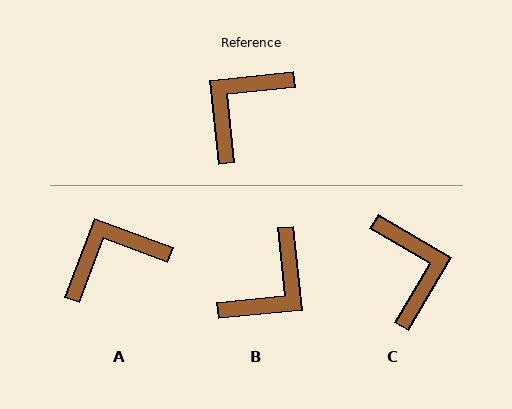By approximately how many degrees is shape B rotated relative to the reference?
Approximately 180 degrees clockwise.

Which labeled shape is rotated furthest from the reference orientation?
B, about 180 degrees away.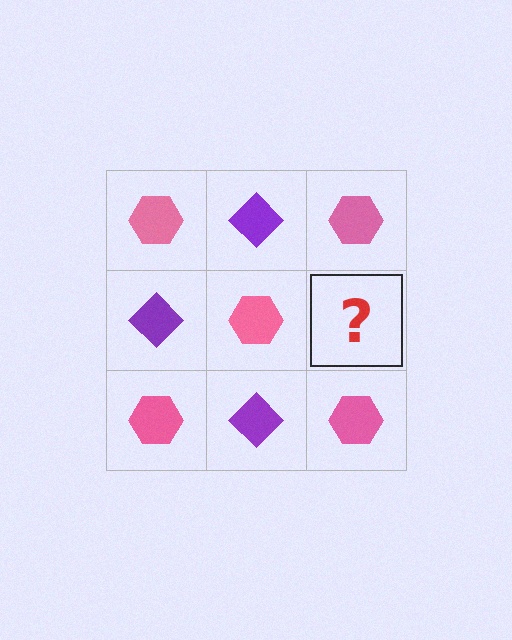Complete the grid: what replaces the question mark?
The question mark should be replaced with a purple diamond.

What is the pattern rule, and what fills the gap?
The rule is that it alternates pink hexagon and purple diamond in a checkerboard pattern. The gap should be filled with a purple diamond.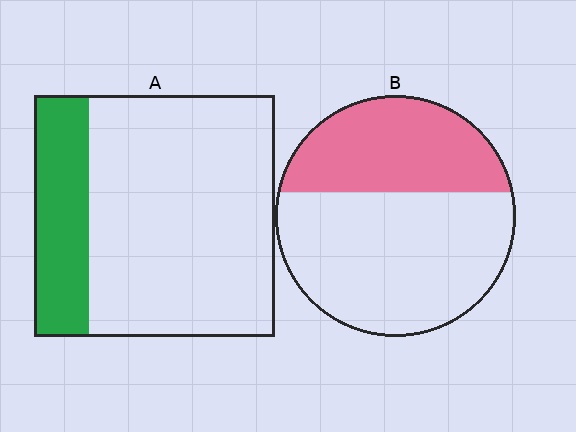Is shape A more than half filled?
No.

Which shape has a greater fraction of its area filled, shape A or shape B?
Shape B.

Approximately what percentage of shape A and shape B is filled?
A is approximately 25% and B is approximately 35%.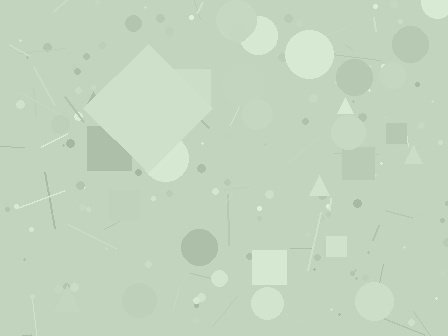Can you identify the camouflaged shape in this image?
The camouflaged shape is a diamond.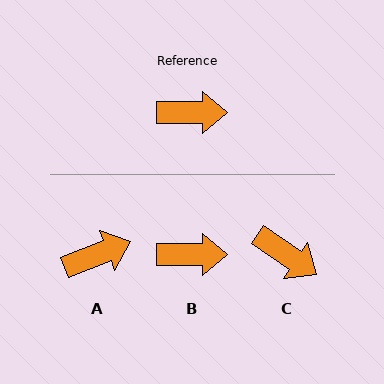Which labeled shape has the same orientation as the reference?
B.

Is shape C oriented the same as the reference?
No, it is off by about 34 degrees.